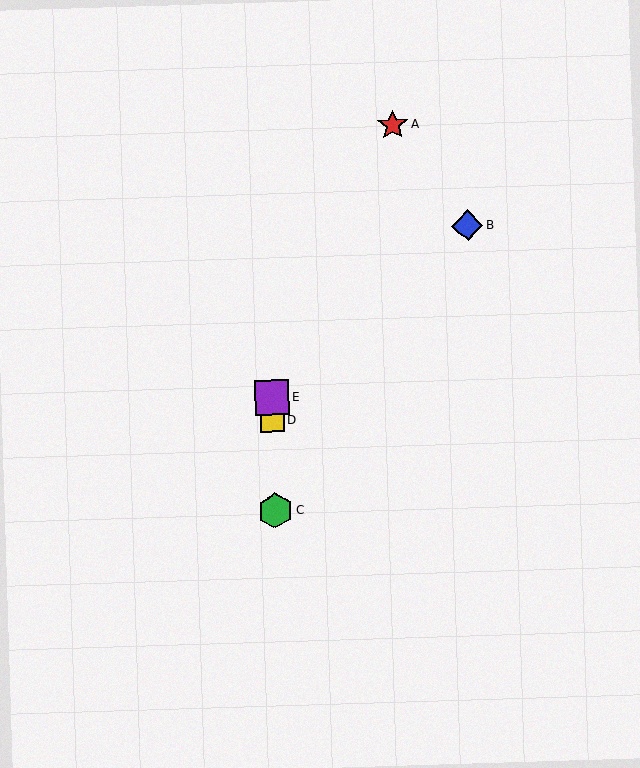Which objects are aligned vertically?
Objects C, D, E are aligned vertically.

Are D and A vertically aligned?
No, D is at x≈272 and A is at x≈393.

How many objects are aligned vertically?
3 objects (C, D, E) are aligned vertically.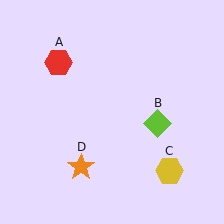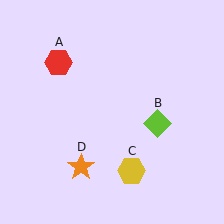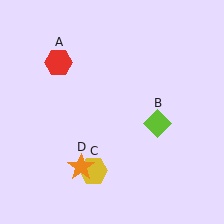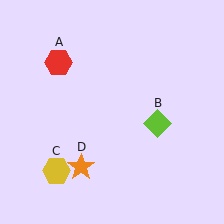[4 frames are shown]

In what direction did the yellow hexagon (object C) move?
The yellow hexagon (object C) moved left.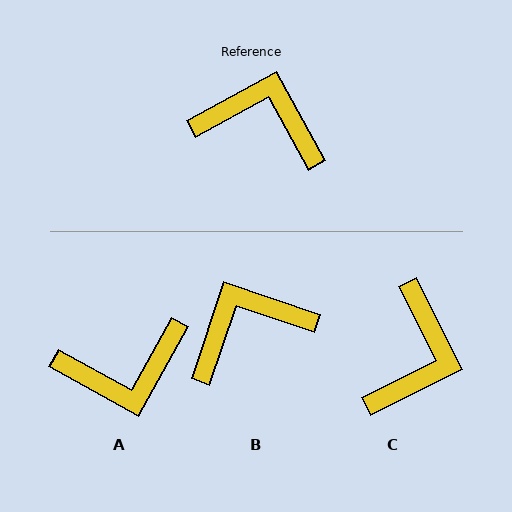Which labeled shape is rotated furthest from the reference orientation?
A, about 148 degrees away.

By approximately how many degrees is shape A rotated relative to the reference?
Approximately 148 degrees clockwise.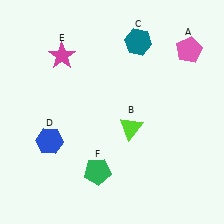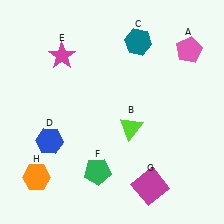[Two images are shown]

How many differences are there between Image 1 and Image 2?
There are 2 differences between the two images.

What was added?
A magenta square (G), an orange hexagon (H) were added in Image 2.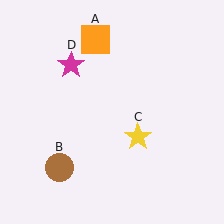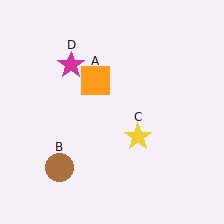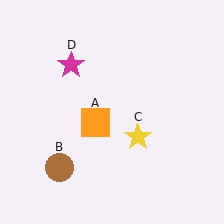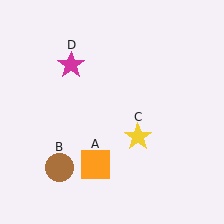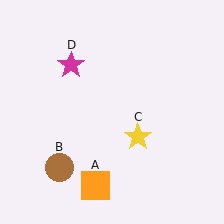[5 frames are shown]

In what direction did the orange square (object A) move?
The orange square (object A) moved down.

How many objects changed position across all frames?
1 object changed position: orange square (object A).